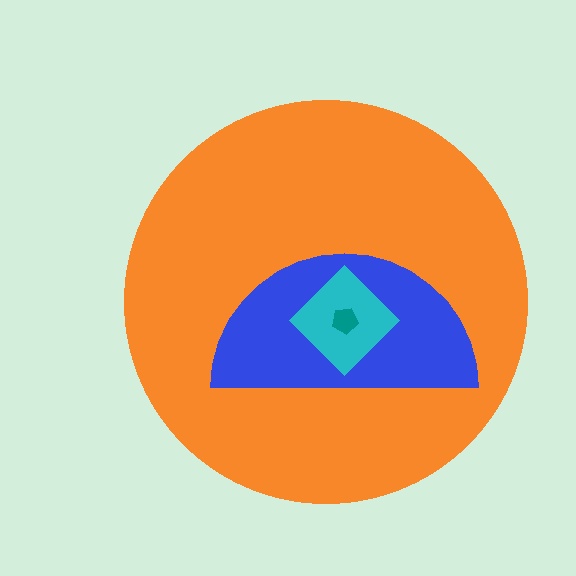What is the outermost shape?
The orange circle.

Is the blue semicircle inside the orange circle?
Yes.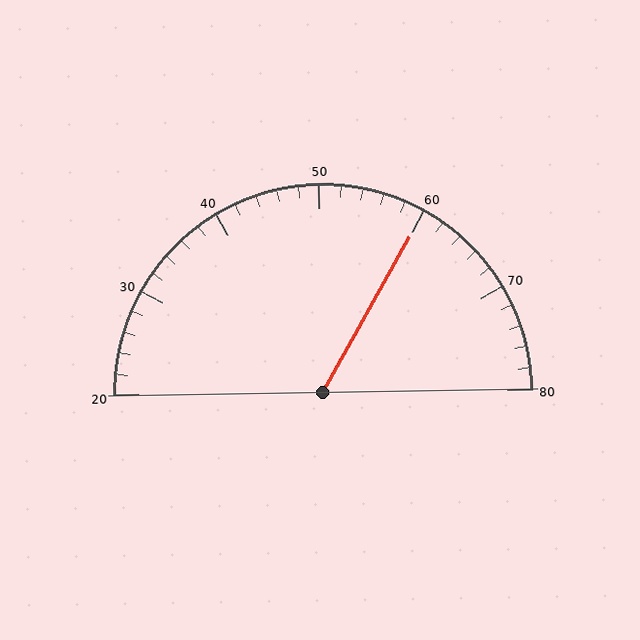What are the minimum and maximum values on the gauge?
The gauge ranges from 20 to 80.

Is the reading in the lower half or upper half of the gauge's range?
The reading is in the upper half of the range (20 to 80).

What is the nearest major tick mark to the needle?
The nearest major tick mark is 60.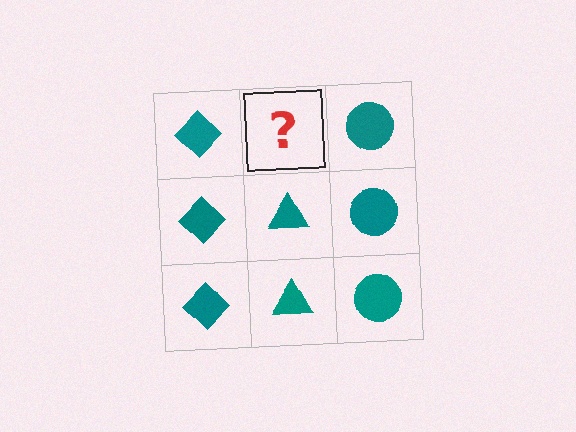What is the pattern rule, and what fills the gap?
The rule is that each column has a consistent shape. The gap should be filled with a teal triangle.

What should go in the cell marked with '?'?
The missing cell should contain a teal triangle.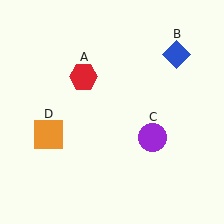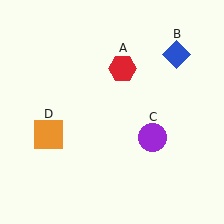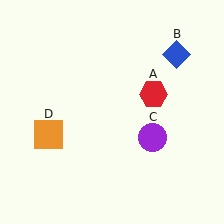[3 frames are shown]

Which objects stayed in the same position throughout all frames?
Blue diamond (object B) and purple circle (object C) and orange square (object D) remained stationary.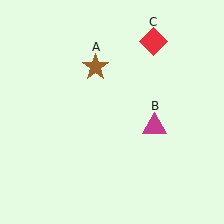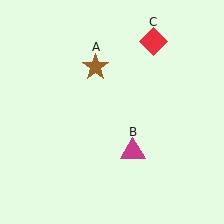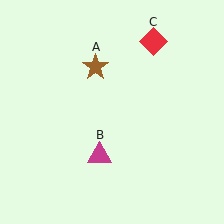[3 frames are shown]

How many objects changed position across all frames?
1 object changed position: magenta triangle (object B).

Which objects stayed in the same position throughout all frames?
Brown star (object A) and red diamond (object C) remained stationary.